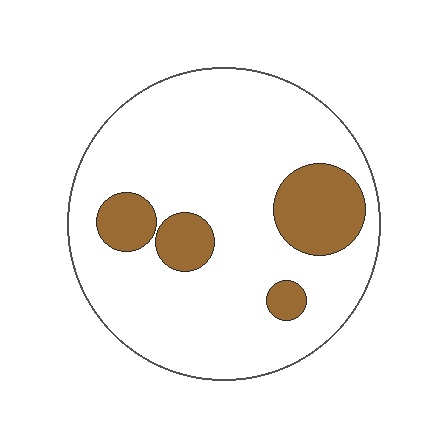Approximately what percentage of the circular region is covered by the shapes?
Approximately 20%.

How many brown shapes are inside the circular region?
4.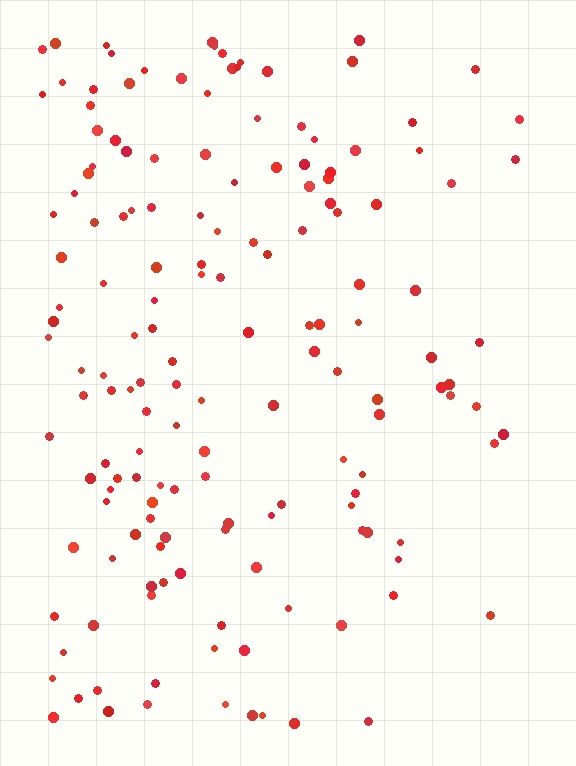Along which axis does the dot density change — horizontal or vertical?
Horizontal.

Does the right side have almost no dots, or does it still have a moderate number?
Still a moderate number, just noticeably fewer than the left.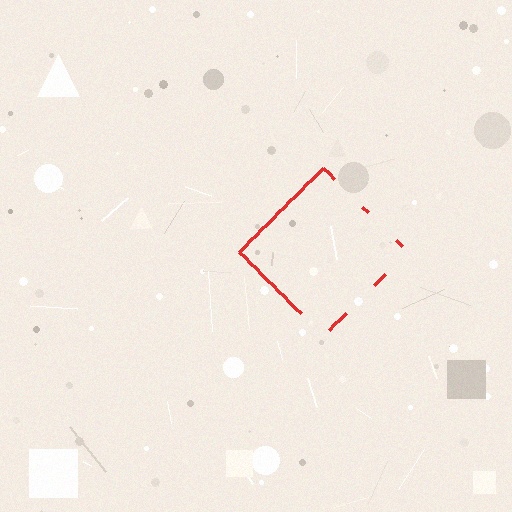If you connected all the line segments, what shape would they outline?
They would outline a diamond.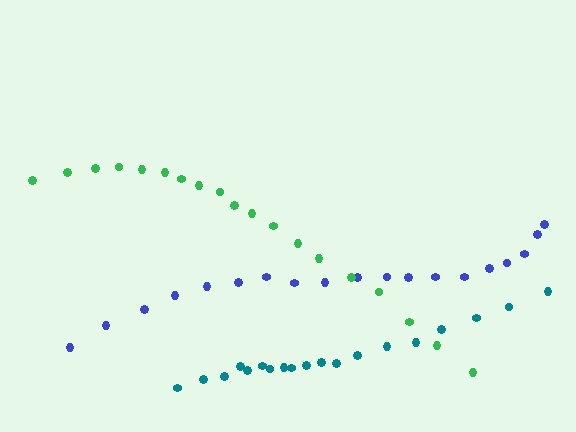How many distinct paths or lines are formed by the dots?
There are 3 distinct paths.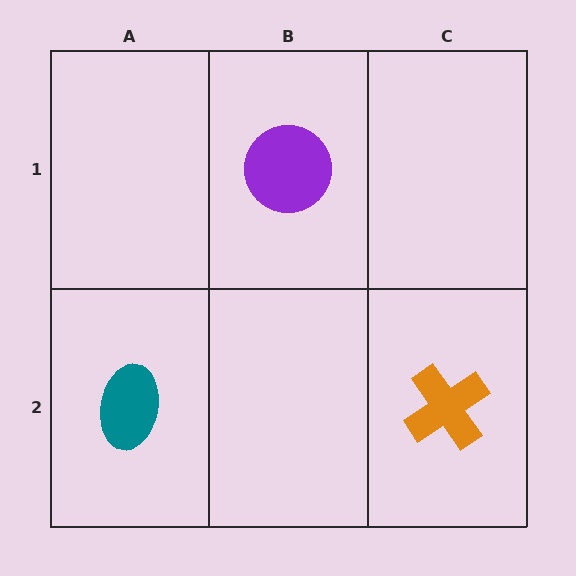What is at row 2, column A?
A teal ellipse.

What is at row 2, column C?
An orange cross.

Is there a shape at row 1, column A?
No, that cell is empty.